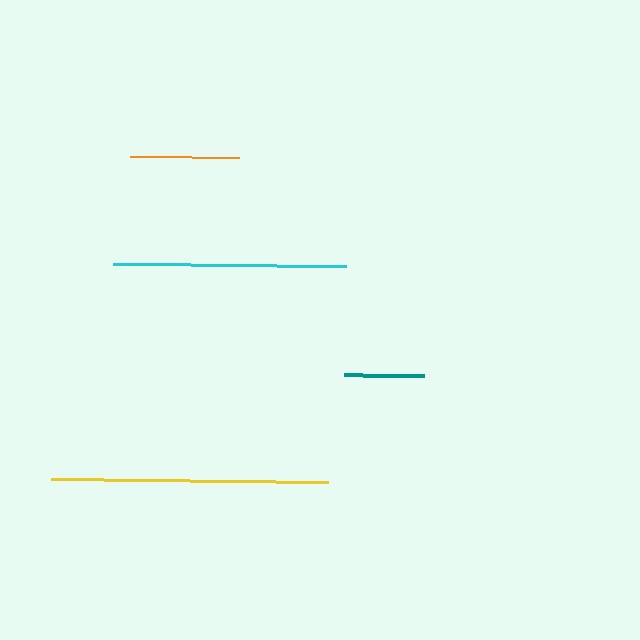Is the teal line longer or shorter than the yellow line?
The yellow line is longer than the teal line.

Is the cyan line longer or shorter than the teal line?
The cyan line is longer than the teal line.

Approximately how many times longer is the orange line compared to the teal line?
The orange line is approximately 1.4 times the length of the teal line.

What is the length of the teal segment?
The teal segment is approximately 80 pixels long.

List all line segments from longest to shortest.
From longest to shortest: yellow, cyan, orange, teal.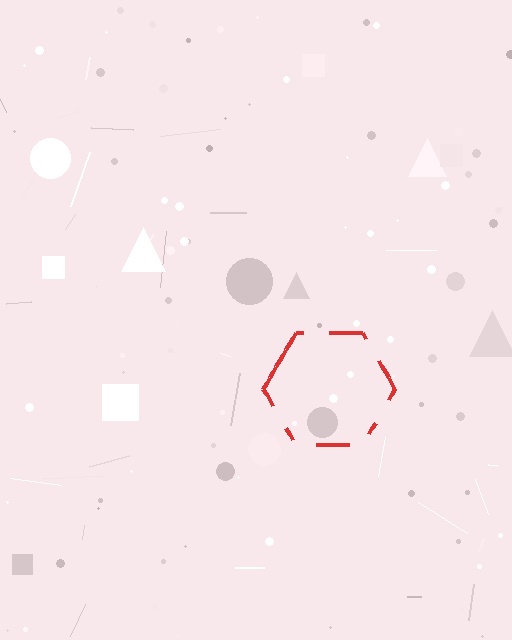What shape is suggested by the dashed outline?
The dashed outline suggests a hexagon.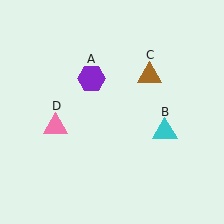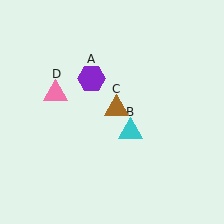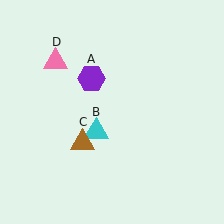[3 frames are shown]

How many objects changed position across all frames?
3 objects changed position: cyan triangle (object B), brown triangle (object C), pink triangle (object D).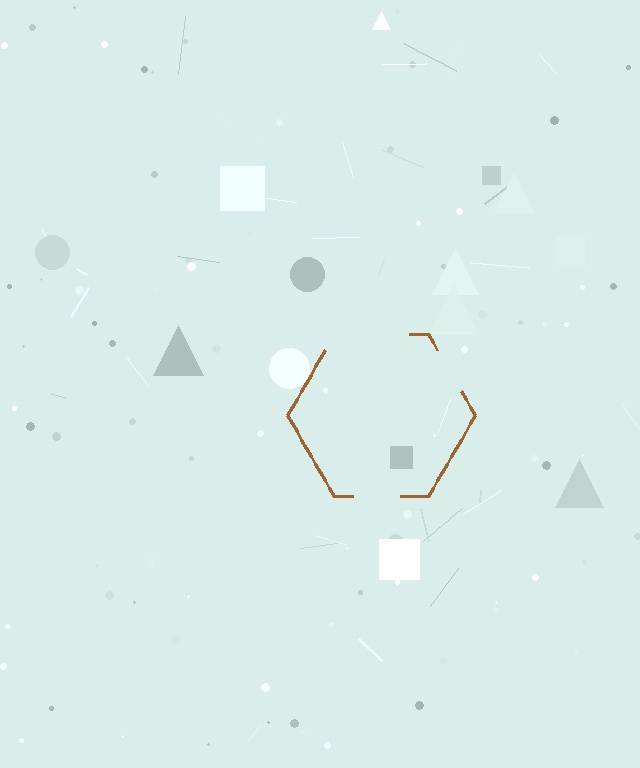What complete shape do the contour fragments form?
The contour fragments form a hexagon.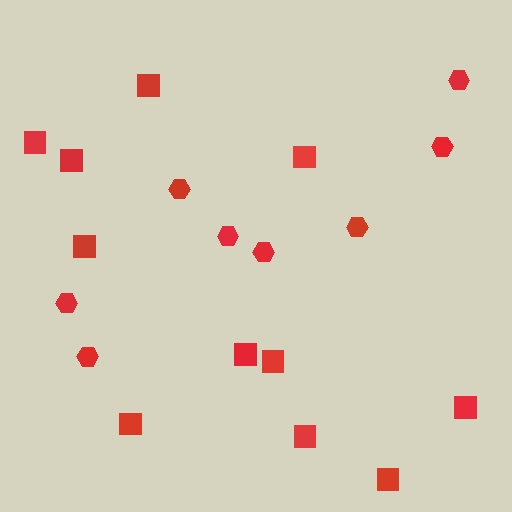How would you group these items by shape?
There are 2 groups: one group of squares (11) and one group of hexagons (8).